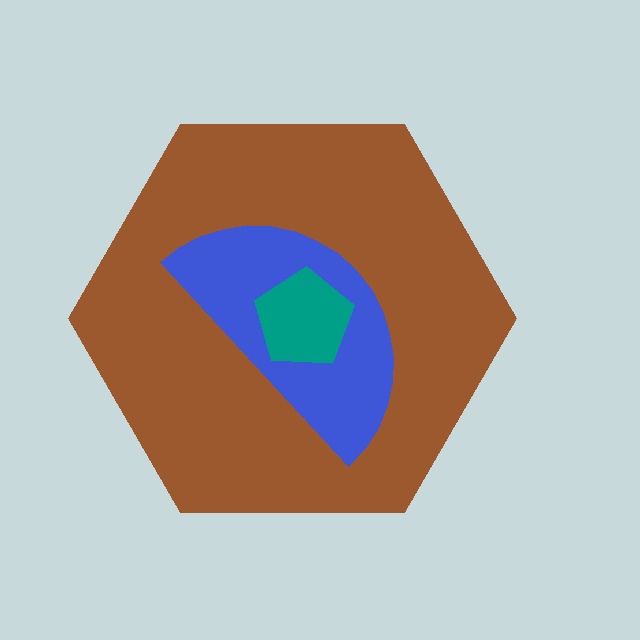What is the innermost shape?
The teal pentagon.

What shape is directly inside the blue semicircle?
The teal pentagon.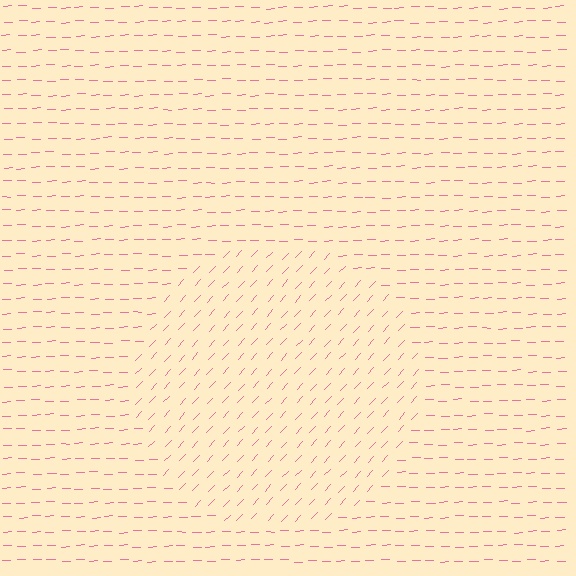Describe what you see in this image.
The image is filled with small pink line segments. A circle region in the image has lines oriented differently from the surrounding lines, creating a visible texture boundary.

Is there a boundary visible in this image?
Yes, there is a texture boundary formed by a change in line orientation.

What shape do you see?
I see a circle.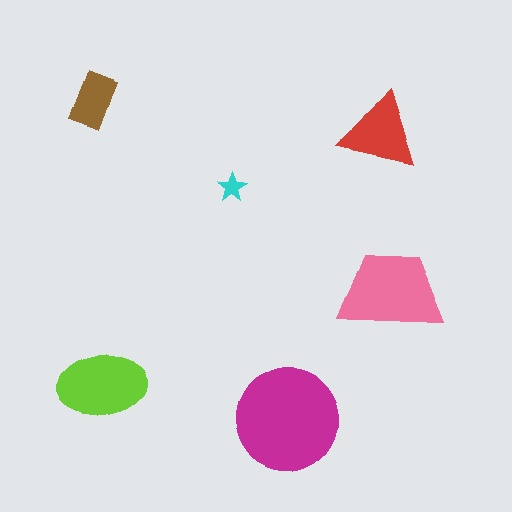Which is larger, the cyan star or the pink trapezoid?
The pink trapezoid.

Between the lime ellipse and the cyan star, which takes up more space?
The lime ellipse.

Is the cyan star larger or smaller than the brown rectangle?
Smaller.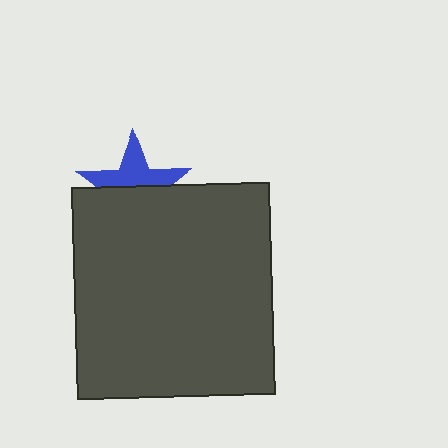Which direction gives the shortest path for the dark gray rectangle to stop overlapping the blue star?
Moving down gives the shortest separation.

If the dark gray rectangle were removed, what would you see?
You would see the complete blue star.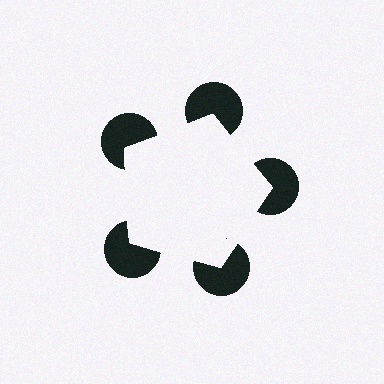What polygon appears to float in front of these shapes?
An illusory pentagon — its edges are inferred from the aligned wedge cuts in the pac-man discs, not physically drawn.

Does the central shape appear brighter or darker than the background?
It typically appears slightly brighter than the background, even though no actual brightness change is drawn.